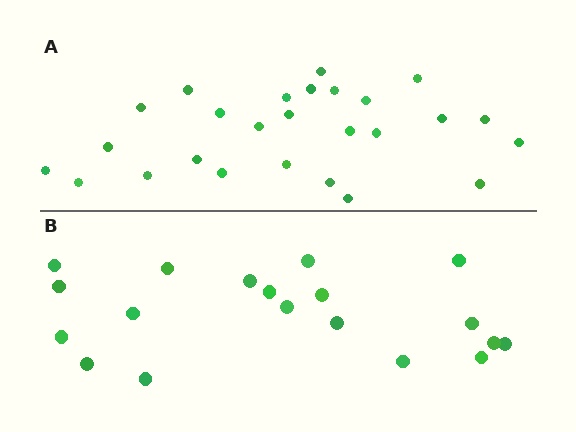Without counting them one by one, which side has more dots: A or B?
Region A (the top region) has more dots.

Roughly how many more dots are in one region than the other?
Region A has roughly 8 or so more dots than region B.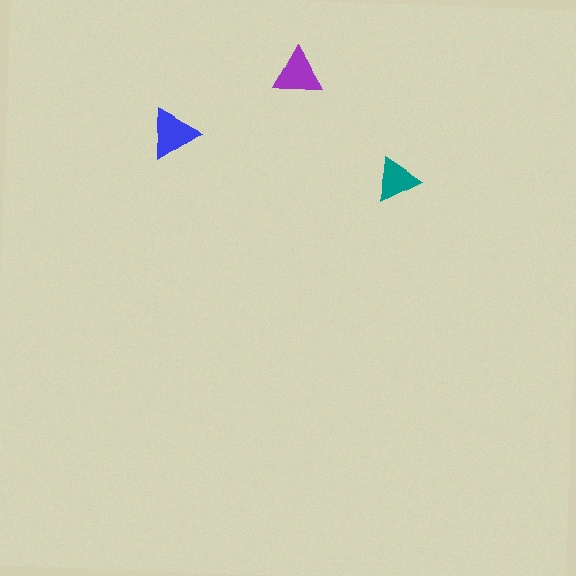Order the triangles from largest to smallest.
the blue one, the purple one, the teal one.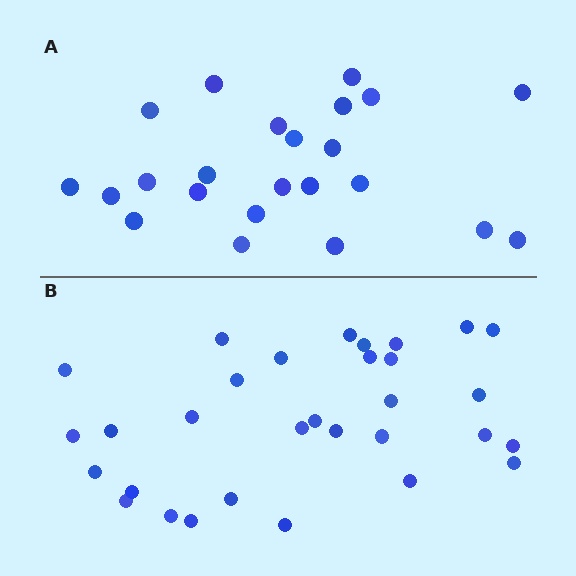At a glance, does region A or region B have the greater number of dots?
Region B (the bottom region) has more dots.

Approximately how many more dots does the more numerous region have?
Region B has roughly 8 or so more dots than region A.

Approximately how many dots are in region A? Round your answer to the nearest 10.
About 20 dots. (The exact count is 23, which rounds to 20.)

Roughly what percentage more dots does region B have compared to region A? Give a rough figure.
About 35% more.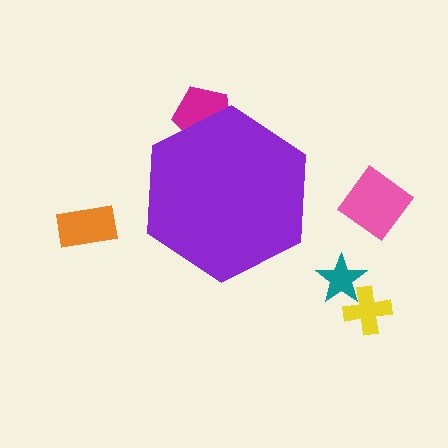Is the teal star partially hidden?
No, the teal star is fully visible.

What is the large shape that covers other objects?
A purple hexagon.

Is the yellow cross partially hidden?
No, the yellow cross is fully visible.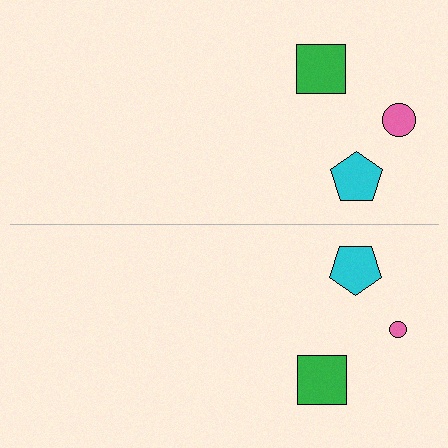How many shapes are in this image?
There are 6 shapes in this image.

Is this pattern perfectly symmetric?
No, the pattern is not perfectly symmetric. The pink circle on the bottom side has a different size than its mirror counterpart.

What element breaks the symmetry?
The pink circle on the bottom side has a different size than its mirror counterpart.